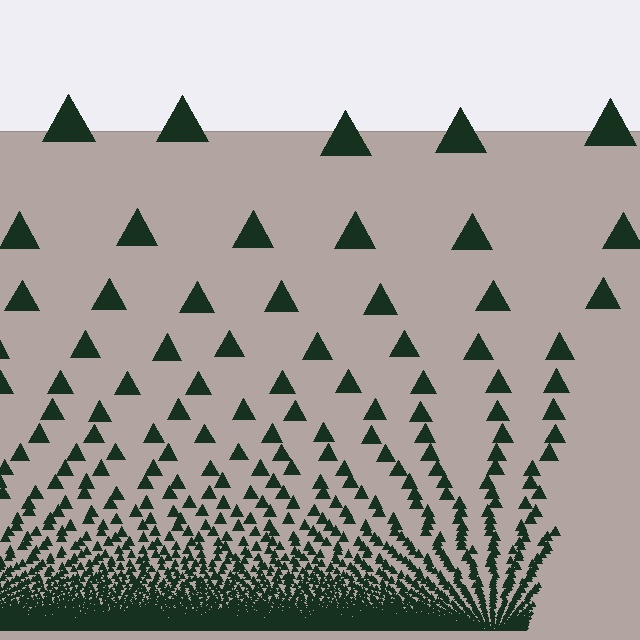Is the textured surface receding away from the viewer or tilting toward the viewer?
The surface appears to tilt toward the viewer. Texture elements get larger and sparser toward the top.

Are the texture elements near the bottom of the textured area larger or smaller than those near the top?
Smaller. The gradient is inverted — elements near the bottom are smaller and denser.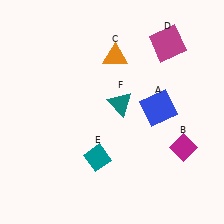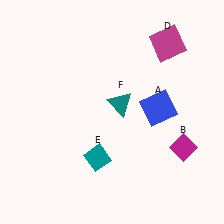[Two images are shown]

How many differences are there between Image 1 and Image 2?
There is 1 difference between the two images.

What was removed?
The orange triangle (C) was removed in Image 2.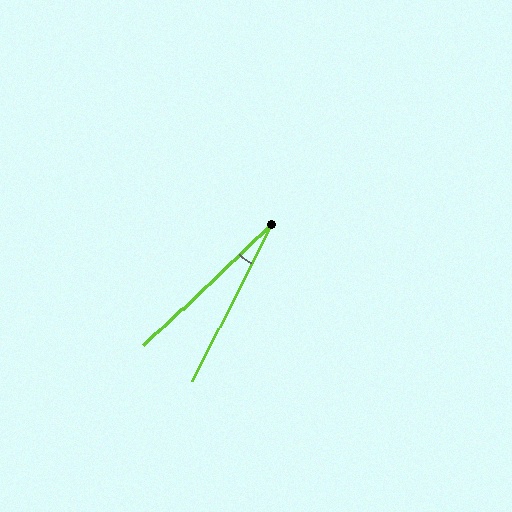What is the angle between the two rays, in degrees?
Approximately 20 degrees.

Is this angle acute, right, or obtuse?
It is acute.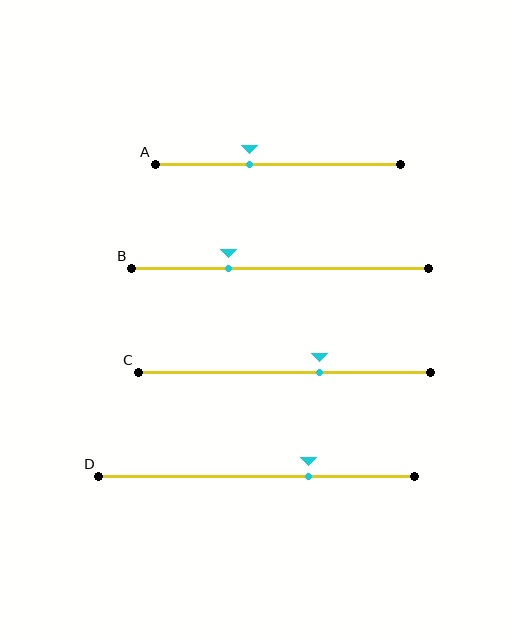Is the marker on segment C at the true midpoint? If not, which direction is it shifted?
No, the marker on segment C is shifted to the right by about 12% of the segment length.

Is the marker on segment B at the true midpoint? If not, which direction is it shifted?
No, the marker on segment B is shifted to the left by about 18% of the segment length.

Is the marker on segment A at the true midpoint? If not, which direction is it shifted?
No, the marker on segment A is shifted to the left by about 12% of the segment length.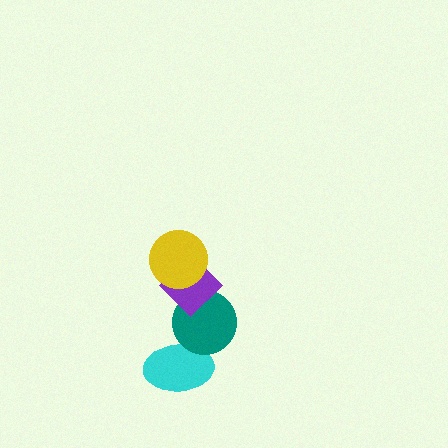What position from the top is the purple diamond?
The purple diamond is 2nd from the top.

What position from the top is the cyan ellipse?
The cyan ellipse is 4th from the top.